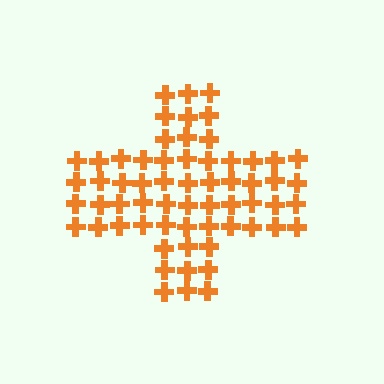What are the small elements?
The small elements are crosses.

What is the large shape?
The large shape is a cross.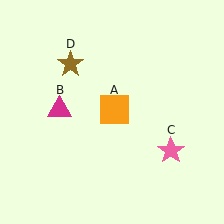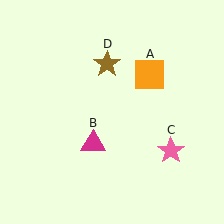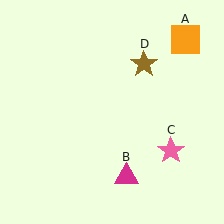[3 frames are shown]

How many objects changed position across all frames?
3 objects changed position: orange square (object A), magenta triangle (object B), brown star (object D).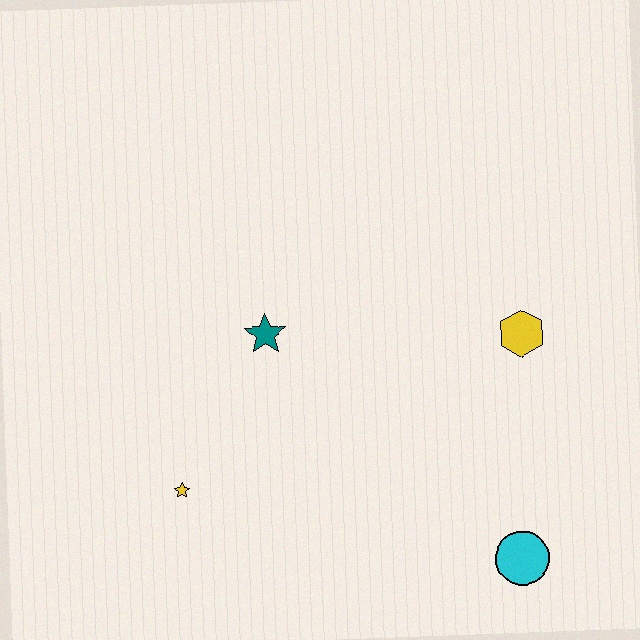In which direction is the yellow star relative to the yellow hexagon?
The yellow star is to the left of the yellow hexagon.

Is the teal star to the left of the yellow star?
No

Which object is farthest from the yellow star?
The yellow hexagon is farthest from the yellow star.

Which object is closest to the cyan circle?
The yellow hexagon is closest to the cyan circle.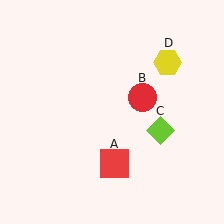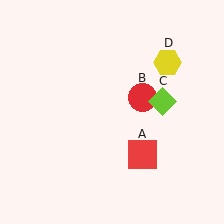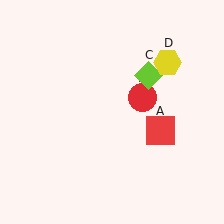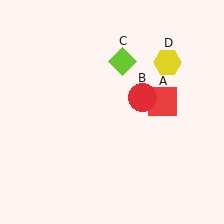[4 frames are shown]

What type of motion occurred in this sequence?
The red square (object A), lime diamond (object C) rotated counterclockwise around the center of the scene.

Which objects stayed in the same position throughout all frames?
Red circle (object B) and yellow hexagon (object D) remained stationary.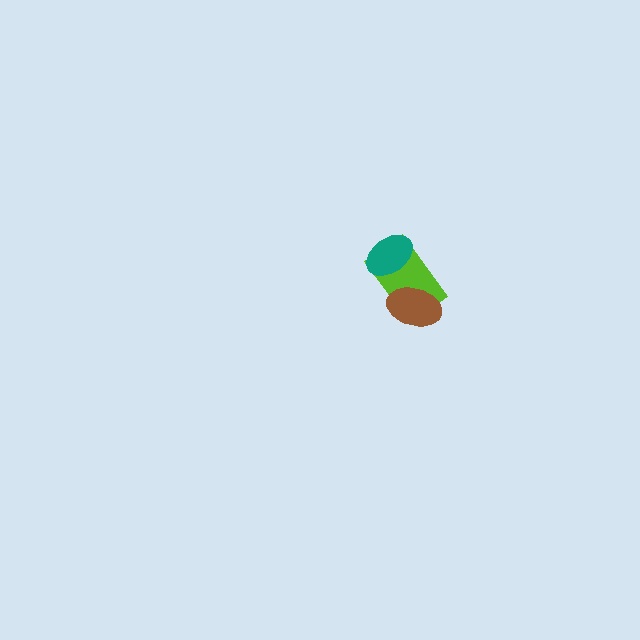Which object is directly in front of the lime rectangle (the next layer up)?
The brown ellipse is directly in front of the lime rectangle.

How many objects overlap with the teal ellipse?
1 object overlaps with the teal ellipse.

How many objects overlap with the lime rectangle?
2 objects overlap with the lime rectangle.